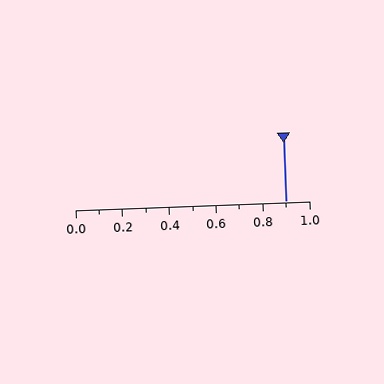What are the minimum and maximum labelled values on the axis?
The axis runs from 0.0 to 1.0.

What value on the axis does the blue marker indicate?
The marker indicates approximately 0.9.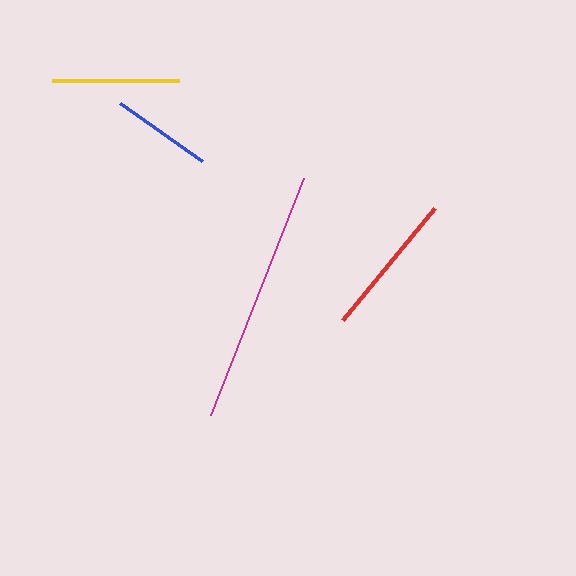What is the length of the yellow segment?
The yellow segment is approximately 127 pixels long.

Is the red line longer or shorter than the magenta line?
The magenta line is longer than the red line.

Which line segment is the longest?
The magenta line is the longest at approximately 254 pixels.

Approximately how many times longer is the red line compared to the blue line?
The red line is approximately 1.4 times the length of the blue line.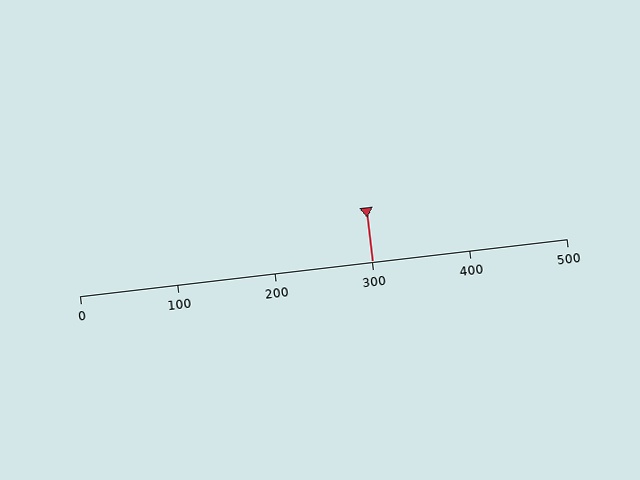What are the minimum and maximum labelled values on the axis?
The axis runs from 0 to 500.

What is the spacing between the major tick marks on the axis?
The major ticks are spaced 100 apart.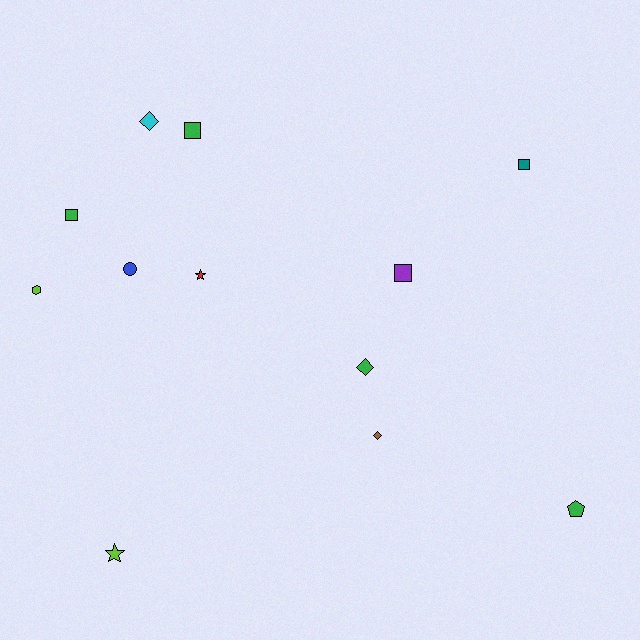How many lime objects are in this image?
There are 2 lime objects.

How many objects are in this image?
There are 12 objects.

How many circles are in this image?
There is 1 circle.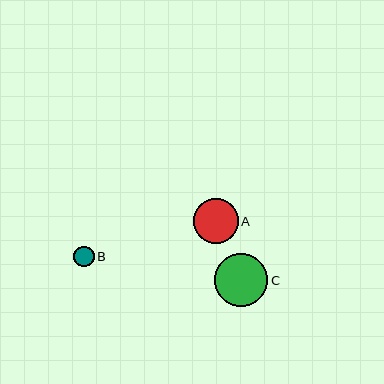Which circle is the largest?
Circle C is the largest with a size of approximately 53 pixels.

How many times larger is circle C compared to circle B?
Circle C is approximately 2.6 times the size of circle B.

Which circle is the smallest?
Circle B is the smallest with a size of approximately 20 pixels.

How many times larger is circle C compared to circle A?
Circle C is approximately 1.2 times the size of circle A.